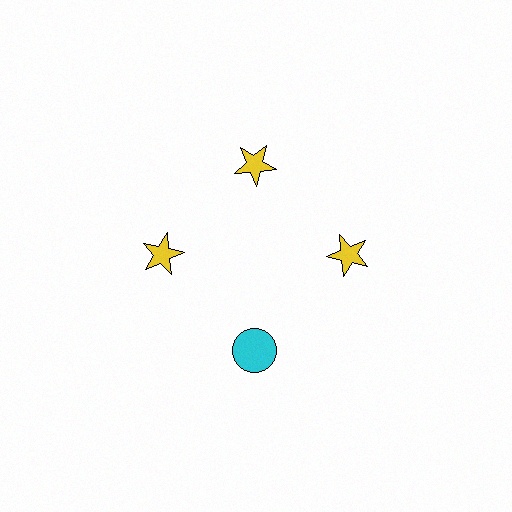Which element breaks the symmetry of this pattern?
The cyan circle at roughly the 6 o'clock position breaks the symmetry. All other shapes are yellow stars.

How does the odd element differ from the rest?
It differs in both color (cyan instead of yellow) and shape (circle instead of star).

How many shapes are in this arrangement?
There are 4 shapes arranged in a ring pattern.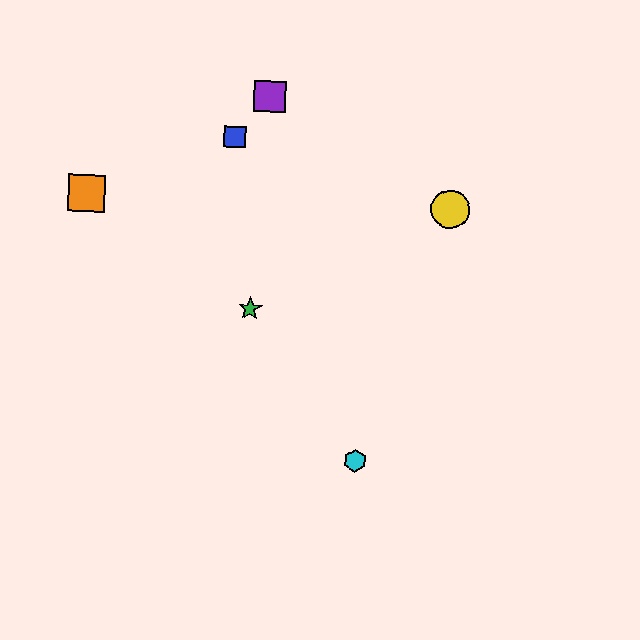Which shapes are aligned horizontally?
The red star, the yellow circle, the orange square are aligned horizontally.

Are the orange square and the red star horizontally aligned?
Yes, both are at y≈193.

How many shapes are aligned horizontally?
3 shapes (the red star, the yellow circle, the orange square) are aligned horizontally.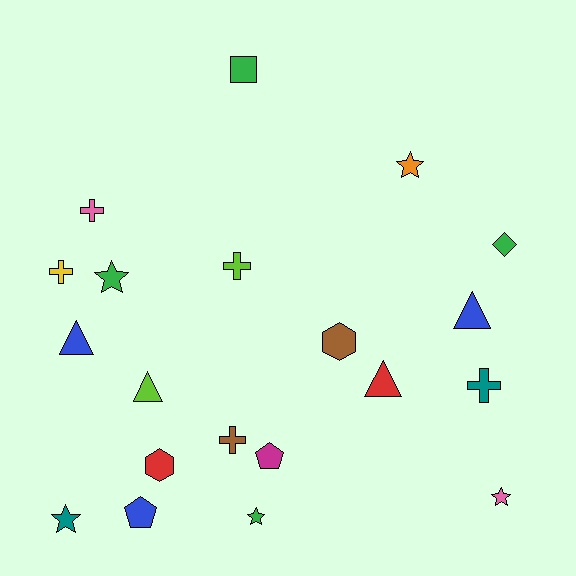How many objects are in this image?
There are 20 objects.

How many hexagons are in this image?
There are 2 hexagons.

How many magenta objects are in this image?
There is 1 magenta object.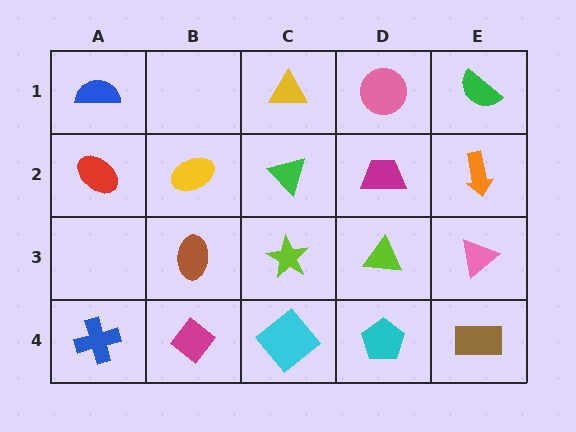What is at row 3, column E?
A pink triangle.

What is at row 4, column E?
A brown rectangle.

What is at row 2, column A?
A red ellipse.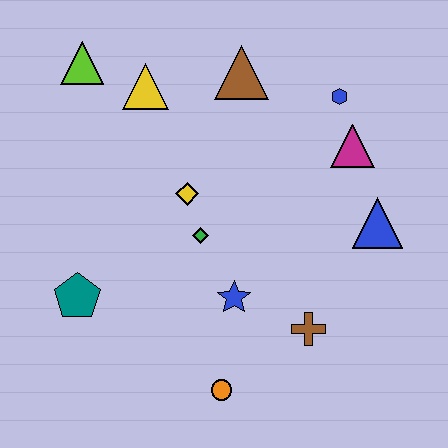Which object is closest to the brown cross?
The blue star is closest to the brown cross.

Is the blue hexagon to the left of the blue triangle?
Yes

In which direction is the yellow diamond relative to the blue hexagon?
The yellow diamond is to the left of the blue hexagon.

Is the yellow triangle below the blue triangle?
No